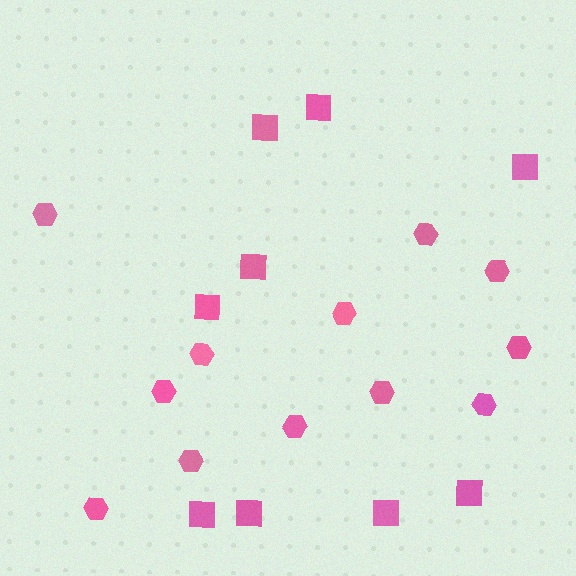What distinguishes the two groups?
There are 2 groups: one group of hexagons (12) and one group of squares (9).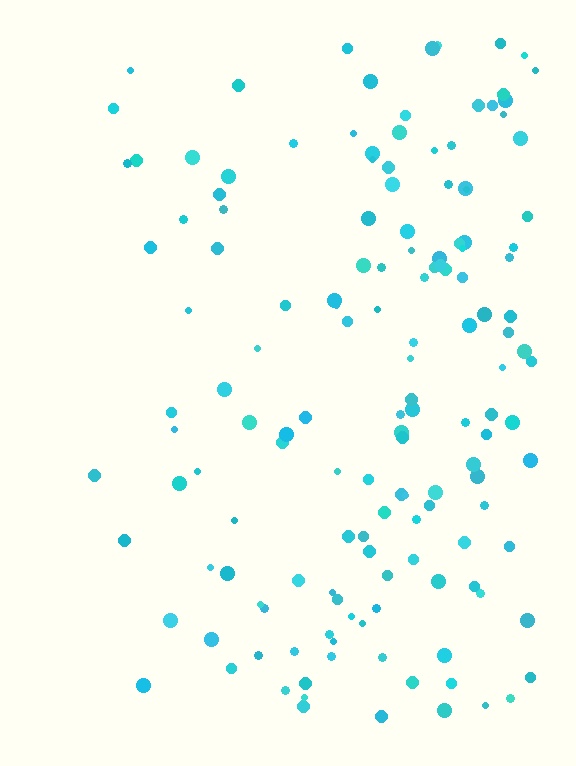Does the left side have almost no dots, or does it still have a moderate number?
Still a moderate number, just noticeably fewer than the right.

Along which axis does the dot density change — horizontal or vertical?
Horizontal.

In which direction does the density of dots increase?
From left to right, with the right side densest.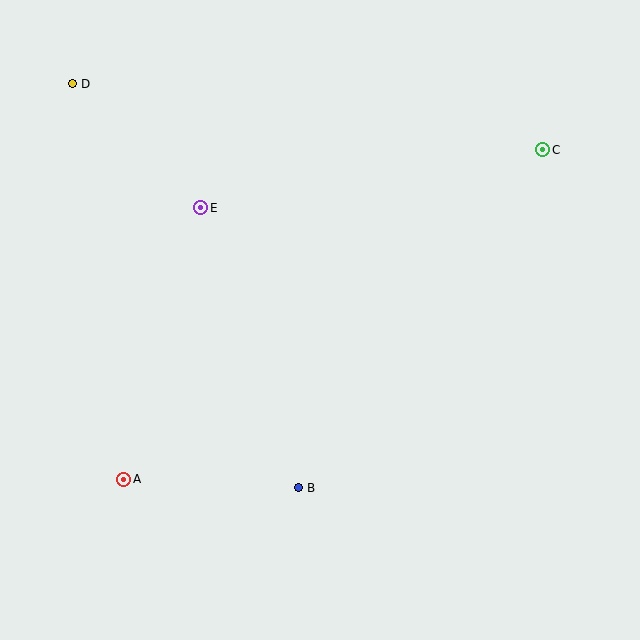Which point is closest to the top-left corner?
Point D is closest to the top-left corner.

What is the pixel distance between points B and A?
The distance between B and A is 175 pixels.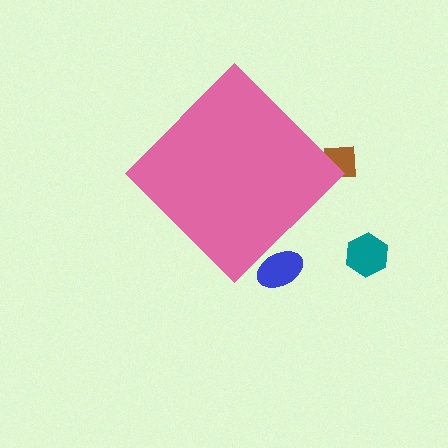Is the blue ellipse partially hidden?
Yes, the blue ellipse is partially hidden behind the pink diamond.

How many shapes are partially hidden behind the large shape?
2 shapes are partially hidden.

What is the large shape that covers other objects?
A pink diamond.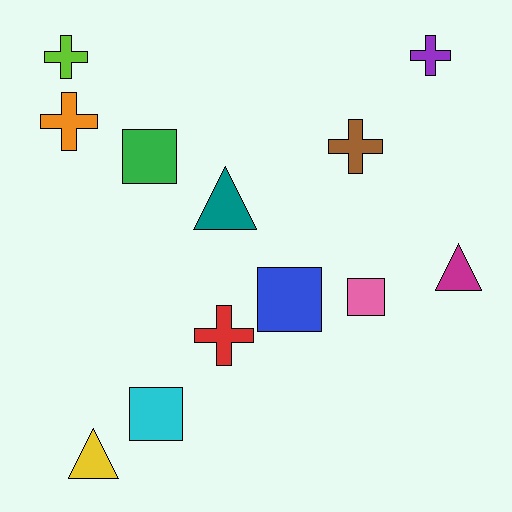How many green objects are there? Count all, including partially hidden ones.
There is 1 green object.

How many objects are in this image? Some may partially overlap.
There are 12 objects.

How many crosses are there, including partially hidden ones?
There are 5 crosses.